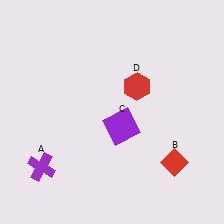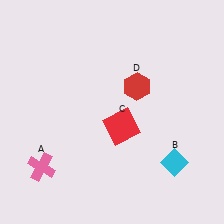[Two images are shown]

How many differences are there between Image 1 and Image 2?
There are 3 differences between the two images.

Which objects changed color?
A changed from purple to pink. B changed from red to cyan. C changed from purple to red.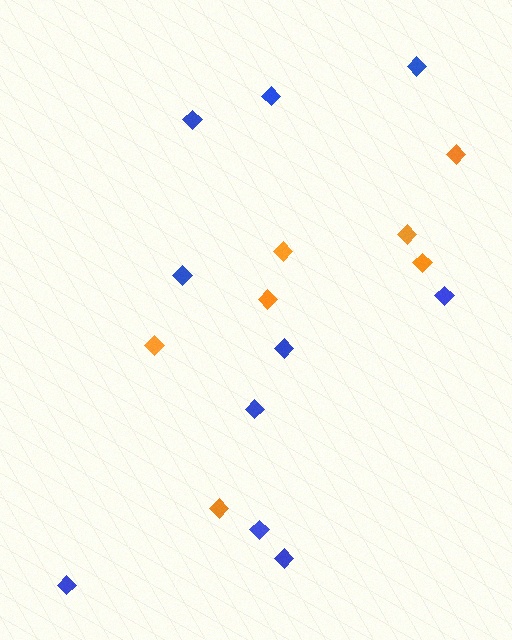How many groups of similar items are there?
There are 2 groups: one group of blue diamonds (10) and one group of orange diamonds (7).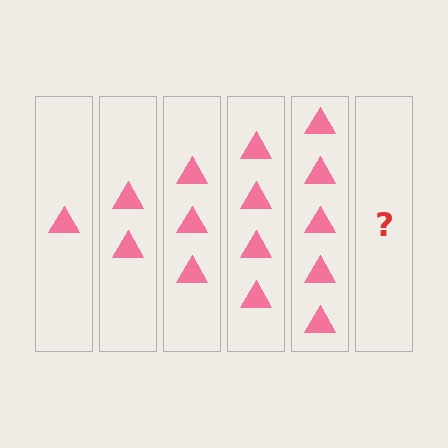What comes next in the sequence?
The next element should be 6 triangles.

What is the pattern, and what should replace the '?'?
The pattern is that each step adds one more triangle. The '?' should be 6 triangles.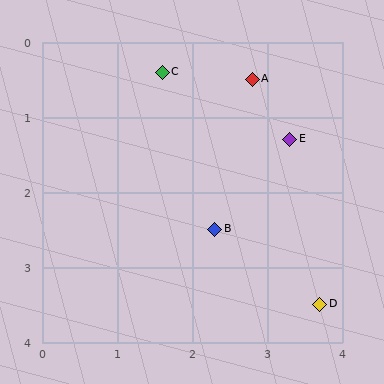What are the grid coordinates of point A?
Point A is at approximately (2.8, 0.5).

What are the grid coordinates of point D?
Point D is at approximately (3.7, 3.5).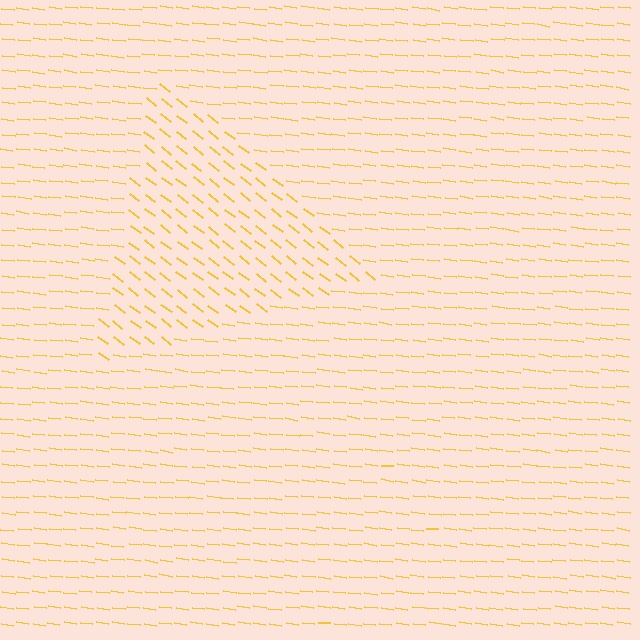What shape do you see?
I see a triangle.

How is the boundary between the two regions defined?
The boundary is defined purely by a change in line orientation (approximately 30 degrees difference). All lines are the same color and thickness.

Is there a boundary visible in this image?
Yes, there is a texture boundary formed by a change in line orientation.